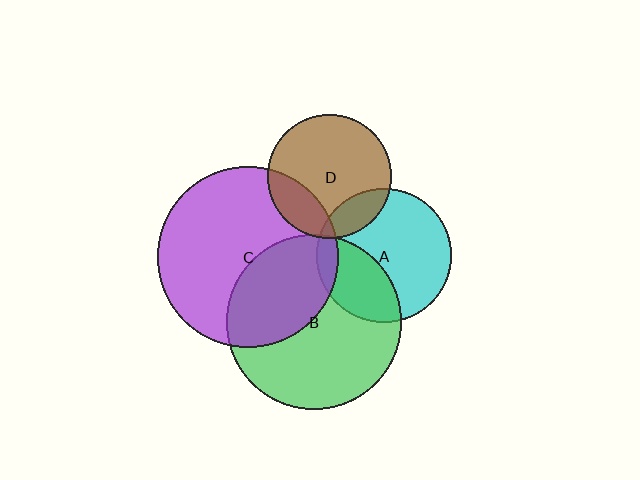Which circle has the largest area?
Circle C (purple).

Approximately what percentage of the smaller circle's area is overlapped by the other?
Approximately 20%.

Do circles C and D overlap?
Yes.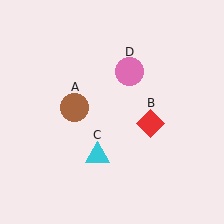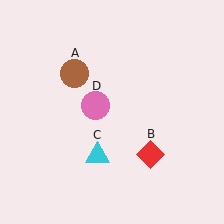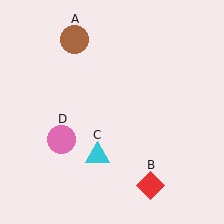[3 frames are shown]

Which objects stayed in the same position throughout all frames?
Cyan triangle (object C) remained stationary.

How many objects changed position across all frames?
3 objects changed position: brown circle (object A), red diamond (object B), pink circle (object D).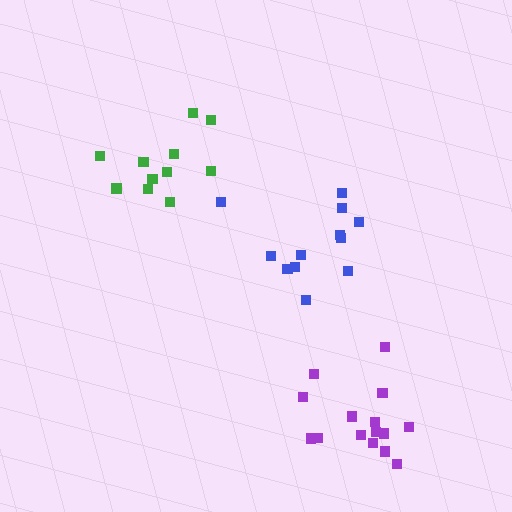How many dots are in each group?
Group 1: 12 dots, Group 2: 11 dots, Group 3: 15 dots (38 total).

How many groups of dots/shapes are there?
There are 3 groups.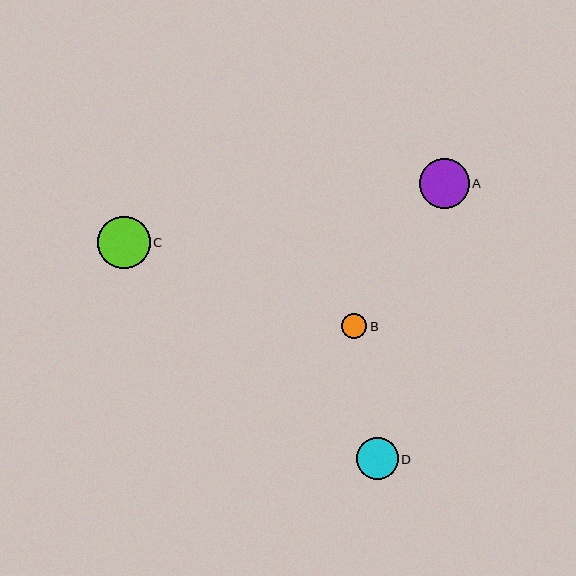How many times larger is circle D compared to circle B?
Circle D is approximately 1.7 times the size of circle B.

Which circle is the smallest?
Circle B is the smallest with a size of approximately 25 pixels.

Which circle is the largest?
Circle C is the largest with a size of approximately 53 pixels.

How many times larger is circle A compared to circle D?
Circle A is approximately 1.2 times the size of circle D.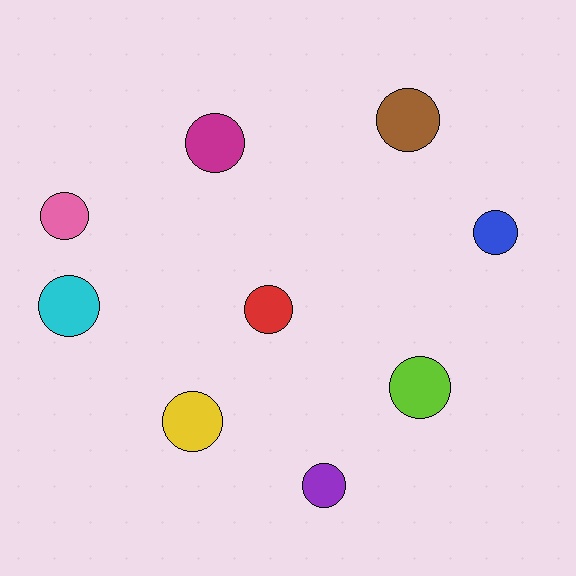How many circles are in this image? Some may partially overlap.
There are 9 circles.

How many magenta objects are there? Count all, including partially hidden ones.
There is 1 magenta object.